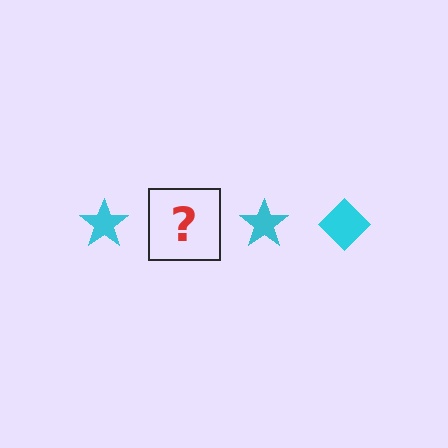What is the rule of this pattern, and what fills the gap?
The rule is that the pattern cycles through star, diamond shapes in cyan. The gap should be filled with a cyan diamond.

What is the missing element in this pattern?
The missing element is a cyan diamond.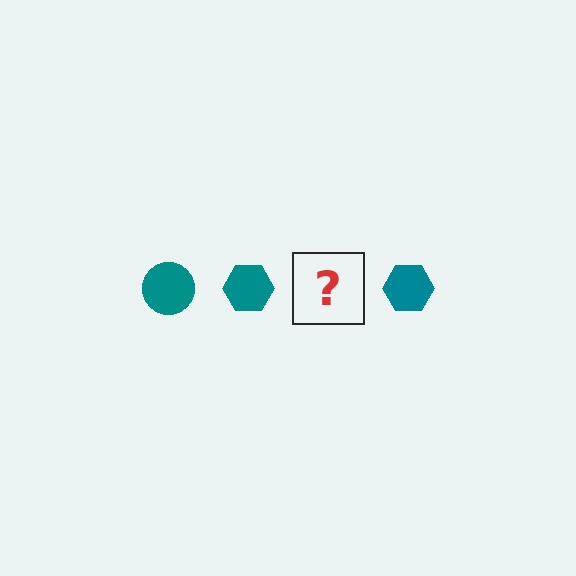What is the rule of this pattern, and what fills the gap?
The rule is that the pattern cycles through circle, hexagon shapes in teal. The gap should be filled with a teal circle.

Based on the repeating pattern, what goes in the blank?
The blank should be a teal circle.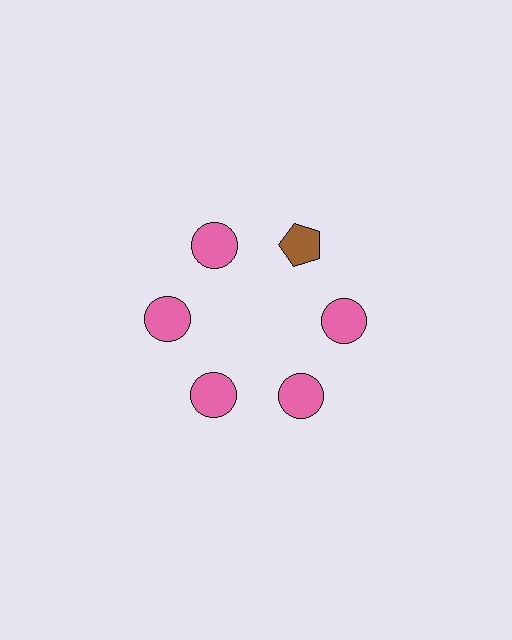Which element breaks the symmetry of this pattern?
The brown pentagon at roughly the 1 o'clock position breaks the symmetry. All other shapes are pink circles.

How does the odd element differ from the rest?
It differs in both color (brown instead of pink) and shape (pentagon instead of circle).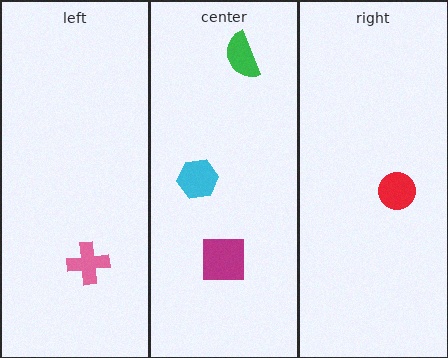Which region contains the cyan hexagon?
The center region.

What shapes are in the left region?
The pink cross.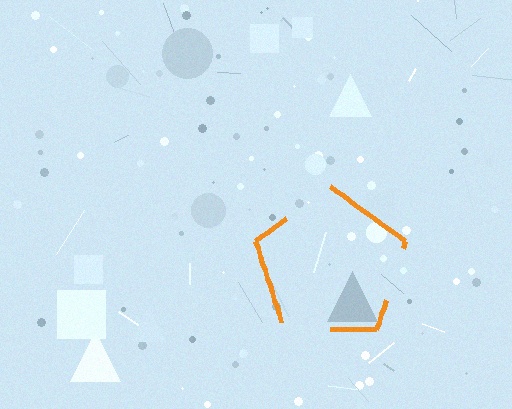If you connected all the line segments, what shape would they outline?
They would outline a pentagon.